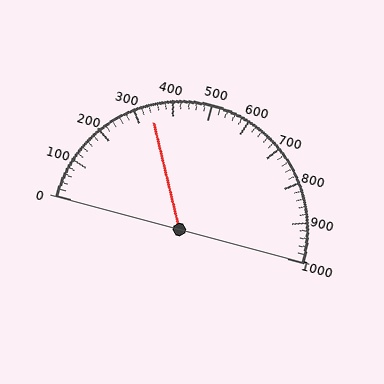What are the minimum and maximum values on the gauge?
The gauge ranges from 0 to 1000.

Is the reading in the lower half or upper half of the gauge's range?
The reading is in the lower half of the range (0 to 1000).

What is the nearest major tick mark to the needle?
The nearest major tick mark is 300.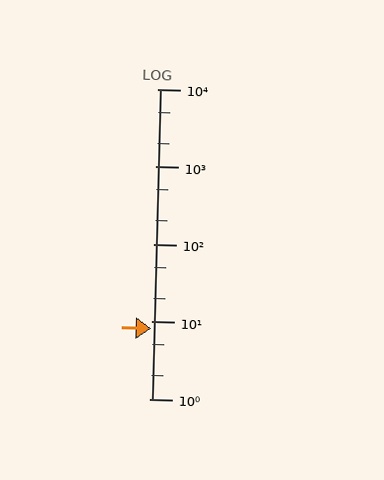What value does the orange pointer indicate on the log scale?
The pointer indicates approximately 8.1.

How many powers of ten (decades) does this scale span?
The scale spans 4 decades, from 1 to 10000.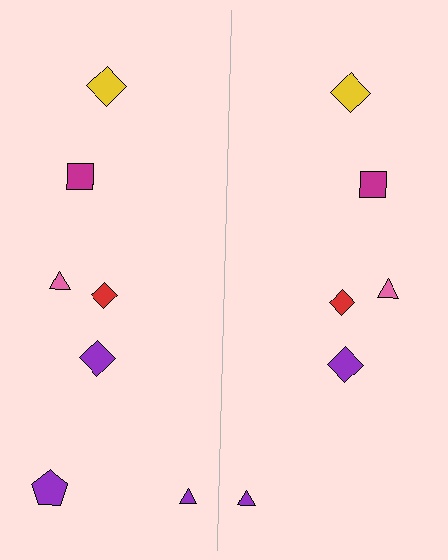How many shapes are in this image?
There are 13 shapes in this image.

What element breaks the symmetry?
A purple pentagon is missing from the right side.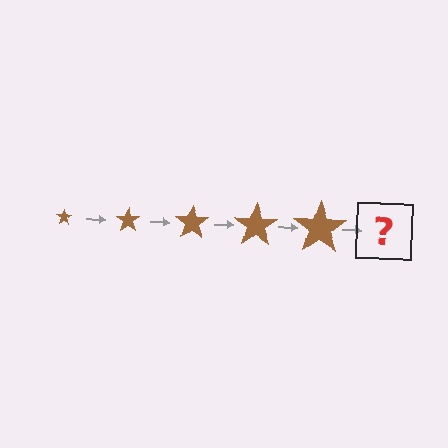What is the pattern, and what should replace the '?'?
The pattern is that the star gets progressively larger each step. The '?' should be a brown star, larger than the previous one.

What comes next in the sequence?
The next element should be a brown star, larger than the previous one.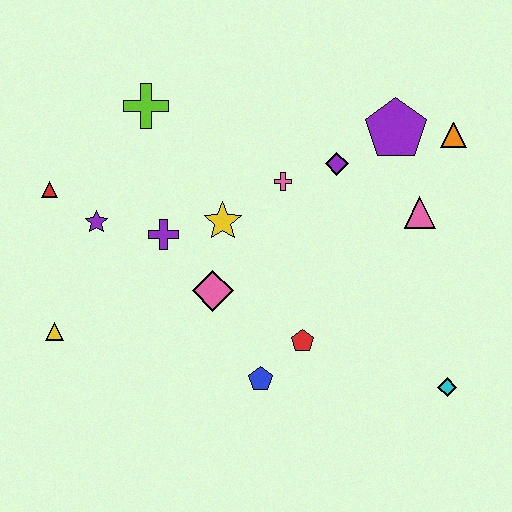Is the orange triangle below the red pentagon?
No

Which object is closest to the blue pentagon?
The red pentagon is closest to the blue pentagon.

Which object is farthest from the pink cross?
The yellow triangle is farthest from the pink cross.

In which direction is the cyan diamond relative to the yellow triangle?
The cyan diamond is to the right of the yellow triangle.